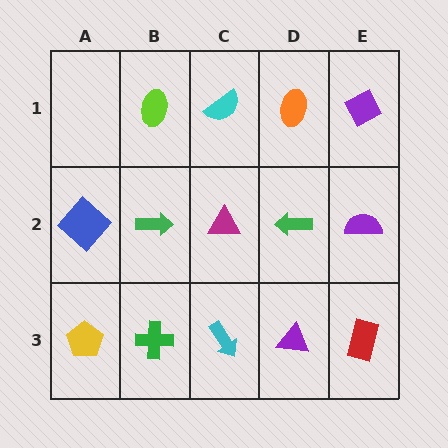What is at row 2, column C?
A magenta triangle.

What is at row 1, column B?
A lime ellipse.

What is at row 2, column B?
A green arrow.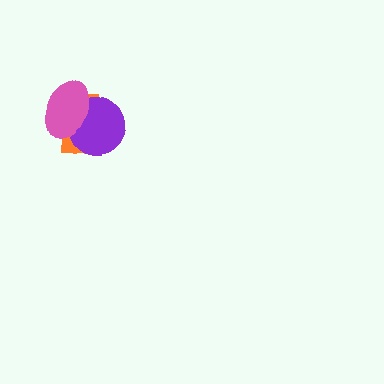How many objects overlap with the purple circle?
2 objects overlap with the purple circle.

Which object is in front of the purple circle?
The pink ellipse is in front of the purple circle.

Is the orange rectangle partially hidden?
Yes, it is partially covered by another shape.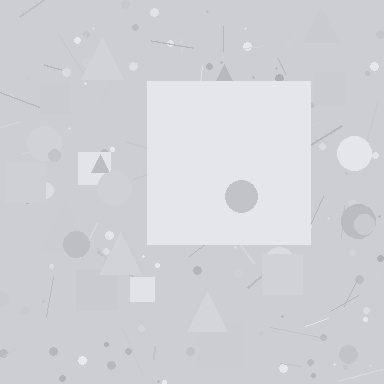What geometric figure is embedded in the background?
A square is embedded in the background.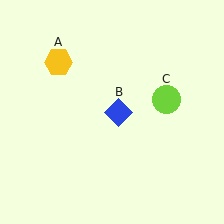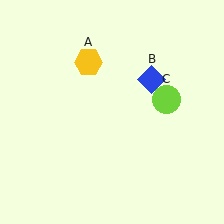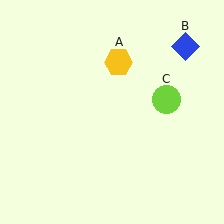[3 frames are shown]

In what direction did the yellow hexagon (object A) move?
The yellow hexagon (object A) moved right.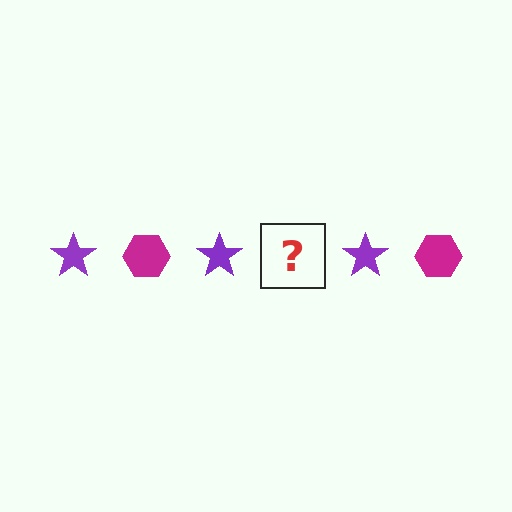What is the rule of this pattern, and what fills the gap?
The rule is that the pattern alternates between purple star and magenta hexagon. The gap should be filled with a magenta hexagon.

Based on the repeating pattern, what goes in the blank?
The blank should be a magenta hexagon.